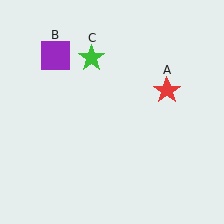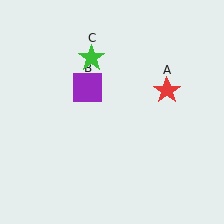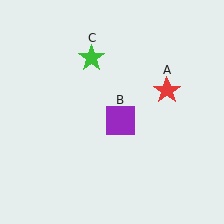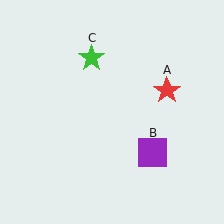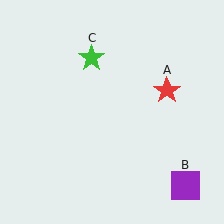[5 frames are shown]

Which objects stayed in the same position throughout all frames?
Red star (object A) and green star (object C) remained stationary.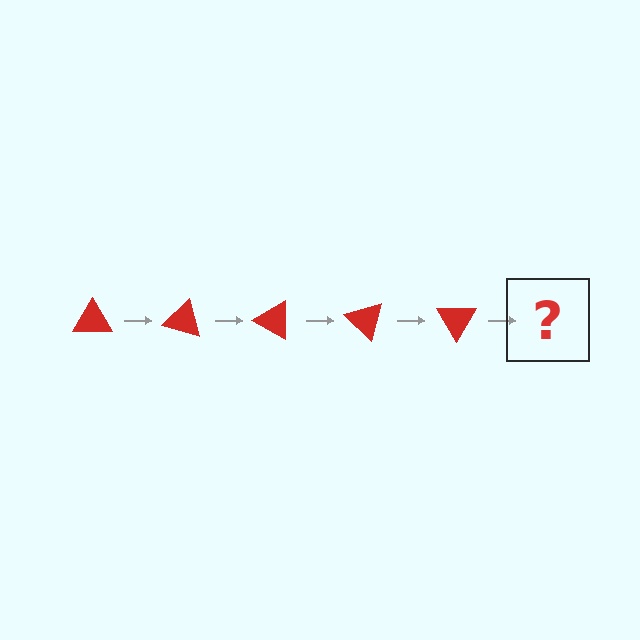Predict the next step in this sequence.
The next step is a red triangle rotated 75 degrees.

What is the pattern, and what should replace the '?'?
The pattern is that the triangle rotates 15 degrees each step. The '?' should be a red triangle rotated 75 degrees.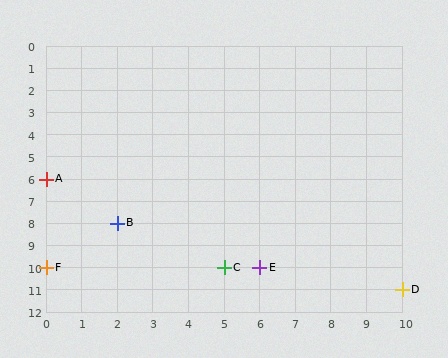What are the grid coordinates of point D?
Point D is at grid coordinates (10, 11).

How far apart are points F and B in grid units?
Points F and B are 2 columns and 2 rows apart (about 2.8 grid units diagonally).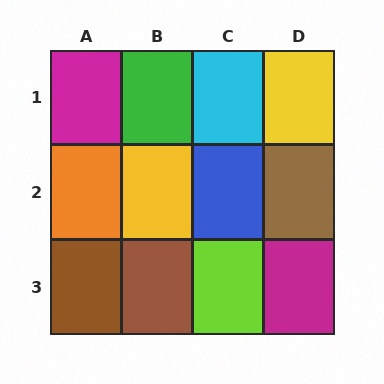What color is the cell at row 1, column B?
Green.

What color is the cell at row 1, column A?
Magenta.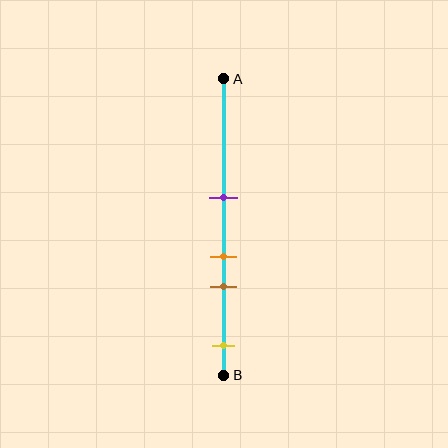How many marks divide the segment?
There are 4 marks dividing the segment.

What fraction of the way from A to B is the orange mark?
The orange mark is approximately 60% (0.6) of the way from A to B.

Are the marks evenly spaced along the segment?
No, the marks are not evenly spaced.